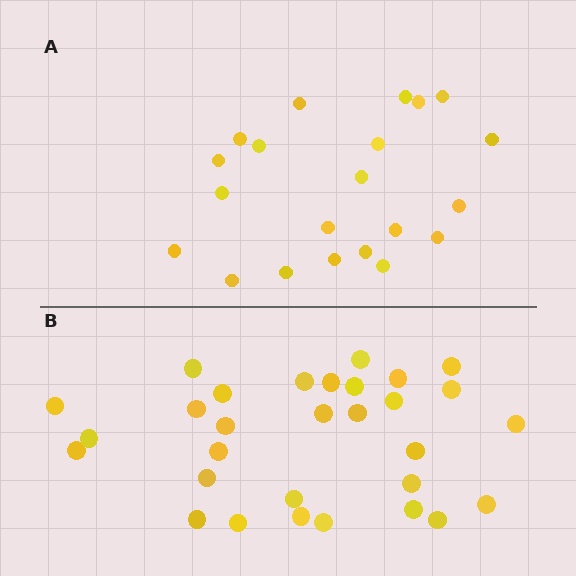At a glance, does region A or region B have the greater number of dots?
Region B (the bottom region) has more dots.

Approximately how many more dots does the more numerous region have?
Region B has roughly 8 or so more dots than region A.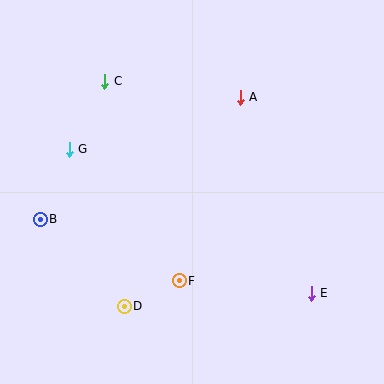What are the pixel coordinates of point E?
Point E is at (311, 293).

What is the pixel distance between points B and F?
The distance between B and F is 152 pixels.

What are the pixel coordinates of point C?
Point C is at (105, 81).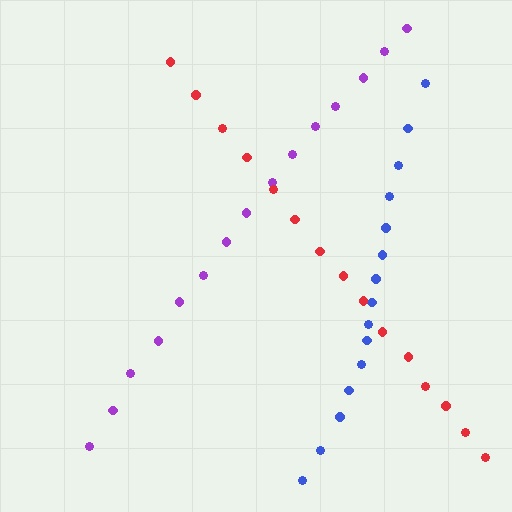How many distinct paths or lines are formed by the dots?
There are 3 distinct paths.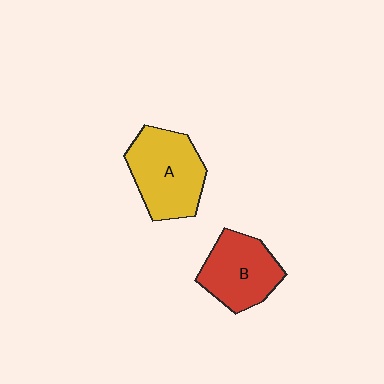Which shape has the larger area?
Shape A (yellow).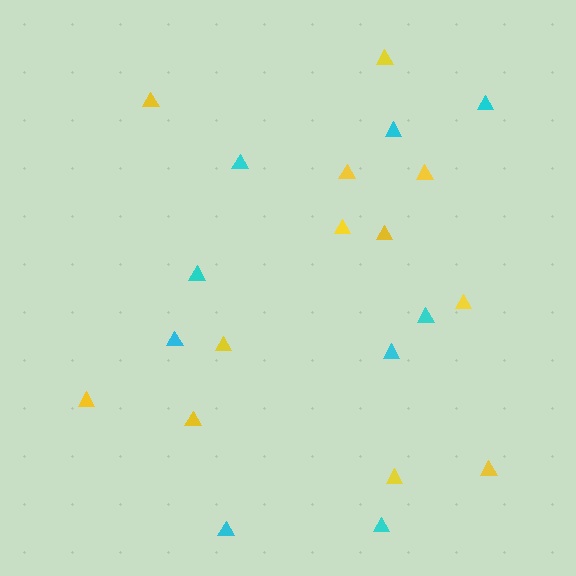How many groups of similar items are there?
There are 2 groups: one group of cyan triangles (9) and one group of yellow triangles (12).